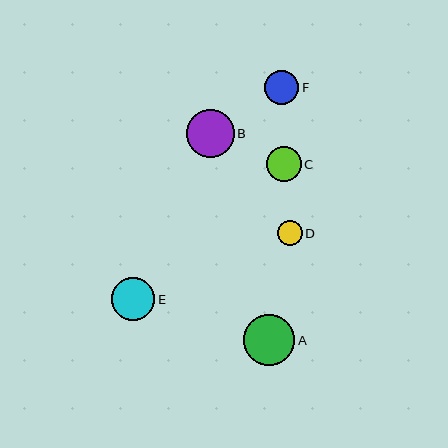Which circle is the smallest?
Circle D is the smallest with a size of approximately 24 pixels.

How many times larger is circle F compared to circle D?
Circle F is approximately 1.4 times the size of circle D.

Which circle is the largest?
Circle A is the largest with a size of approximately 51 pixels.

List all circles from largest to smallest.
From largest to smallest: A, B, E, C, F, D.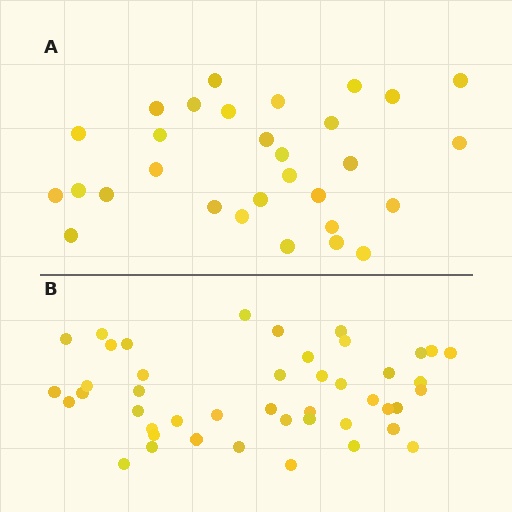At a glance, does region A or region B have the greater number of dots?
Region B (the bottom region) has more dots.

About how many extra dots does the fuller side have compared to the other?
Region B has approximately 15 more dots than region A.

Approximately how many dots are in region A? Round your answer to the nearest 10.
About 30 dots.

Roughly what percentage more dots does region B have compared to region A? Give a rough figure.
About 50% more.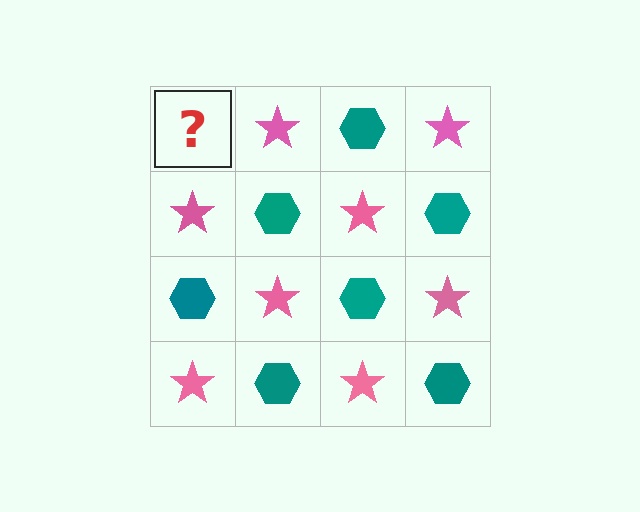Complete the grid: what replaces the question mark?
The question mark should be replaced with a teal hexagon.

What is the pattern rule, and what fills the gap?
The rule is that it alternates teal hexagon and pink star in a checkerboard pattern. The gap should be filled with a teal hexagon.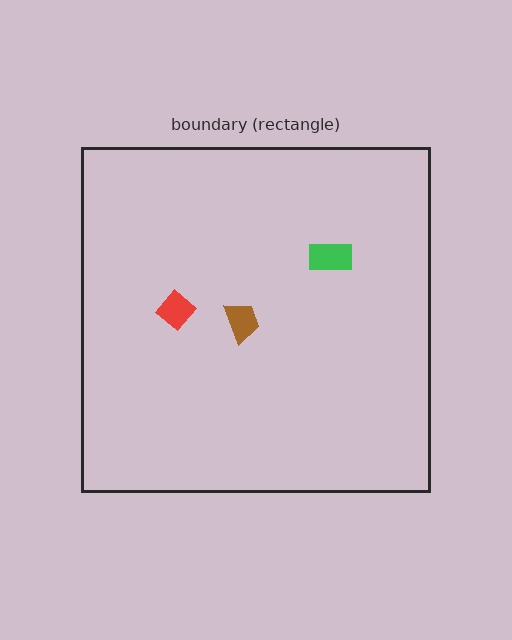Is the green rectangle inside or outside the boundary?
Inside.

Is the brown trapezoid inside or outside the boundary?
Inside.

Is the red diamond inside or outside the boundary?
Inside.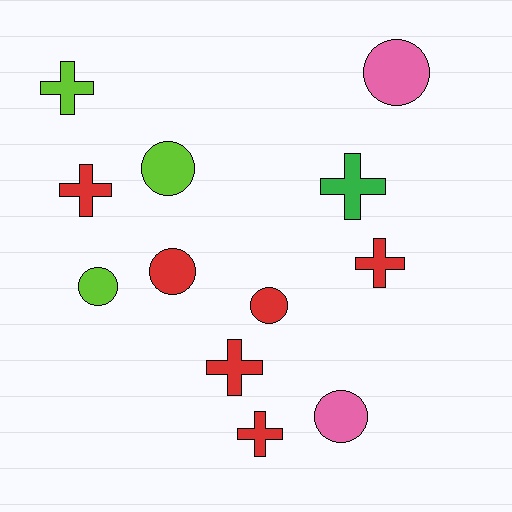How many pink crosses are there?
There are no pink crosses.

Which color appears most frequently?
Red, with 6 objects.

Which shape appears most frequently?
Cross, with 6 objects.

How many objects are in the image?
There are 12 objects.